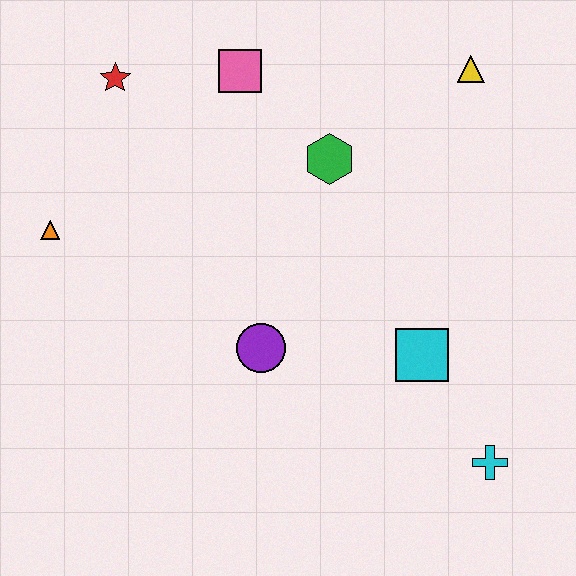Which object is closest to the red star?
The pink square is closest to the red star.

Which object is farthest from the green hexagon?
The cyan cross is farthest from the green hexagon.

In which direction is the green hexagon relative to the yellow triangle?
The green hexagon is to the left of the yellow triangle.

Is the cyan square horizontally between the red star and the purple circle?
No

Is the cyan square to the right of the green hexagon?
Yes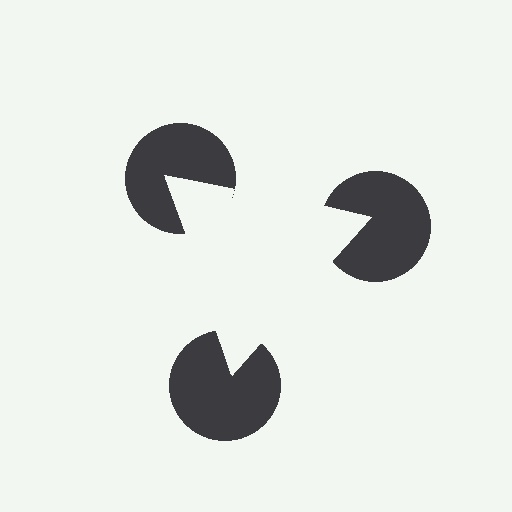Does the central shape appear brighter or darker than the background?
It typically appears slightly brighter than the background, even though no actual brightness change is drawn.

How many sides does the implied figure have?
3 sides.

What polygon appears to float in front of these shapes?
An illusory triangle — its edges are inferred from the aligned wedge cuts in the pac-man discs, not physically drawn.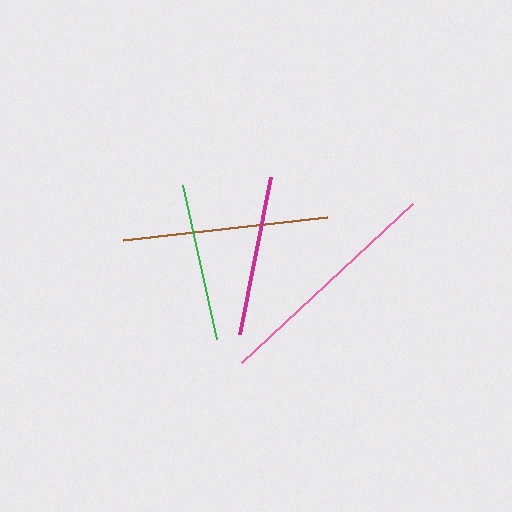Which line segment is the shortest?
The green line is the shortest at approximately 157 pixels.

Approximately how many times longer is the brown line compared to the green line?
The brown line is approximately 1.3 times the length of the green line.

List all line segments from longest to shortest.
From longest to shortest: pink, brown, magenta, green.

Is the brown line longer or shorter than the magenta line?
The brown line is longer than the magenta line.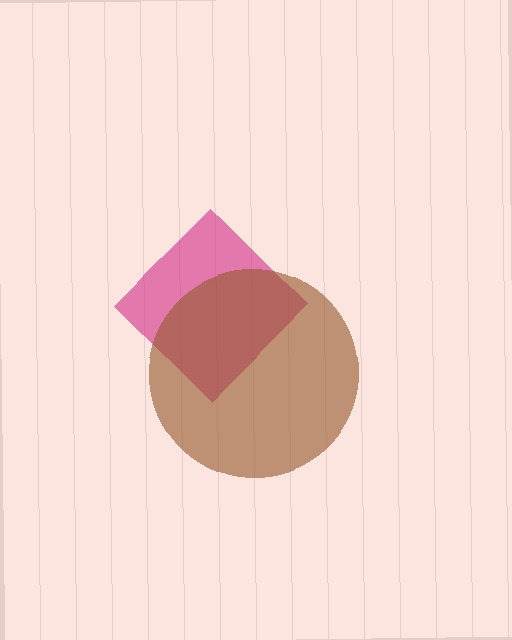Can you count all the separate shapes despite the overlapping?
Yes, there are 2 separate shapes.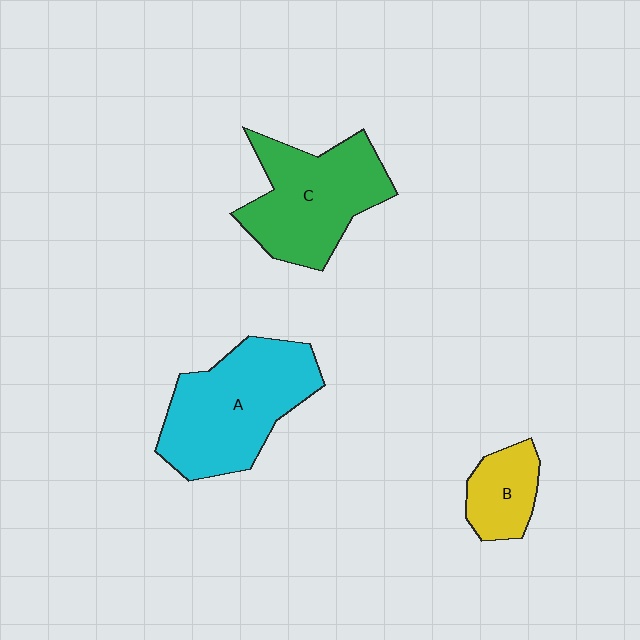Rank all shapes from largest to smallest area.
From largest to smallest: A (cyan), C (green), B (yellow).